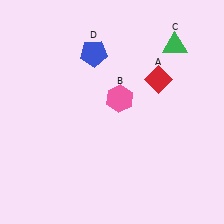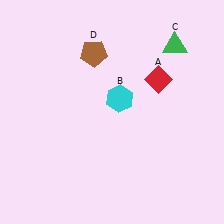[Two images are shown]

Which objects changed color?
B changed from pink to cyan. D changed from blue to brown.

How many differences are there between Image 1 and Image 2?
There are 2 differences between the two images.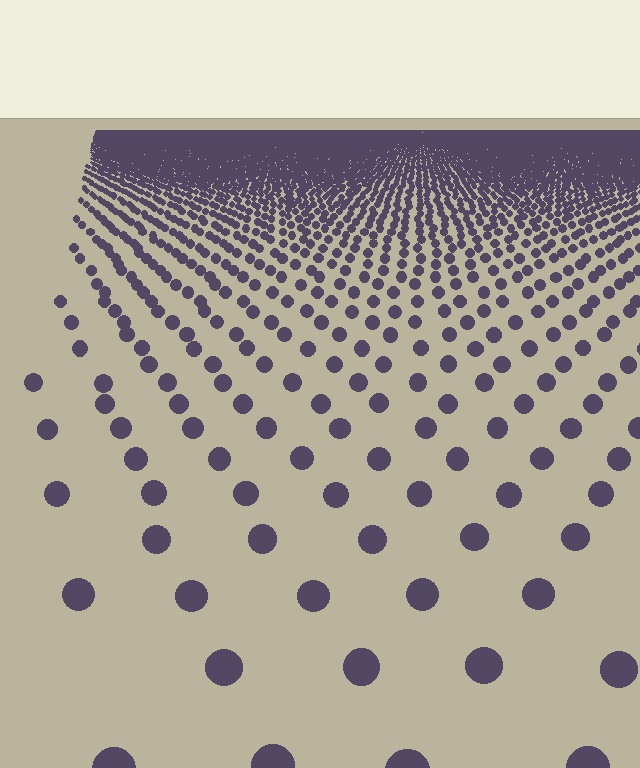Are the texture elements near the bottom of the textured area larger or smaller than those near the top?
Larger. Near the bottom, elements are closer to the viewer and appear at a bigger on-screen size.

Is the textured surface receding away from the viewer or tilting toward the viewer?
The surface is receding away from the viewer. Texture elements get smaller and denser toward the top.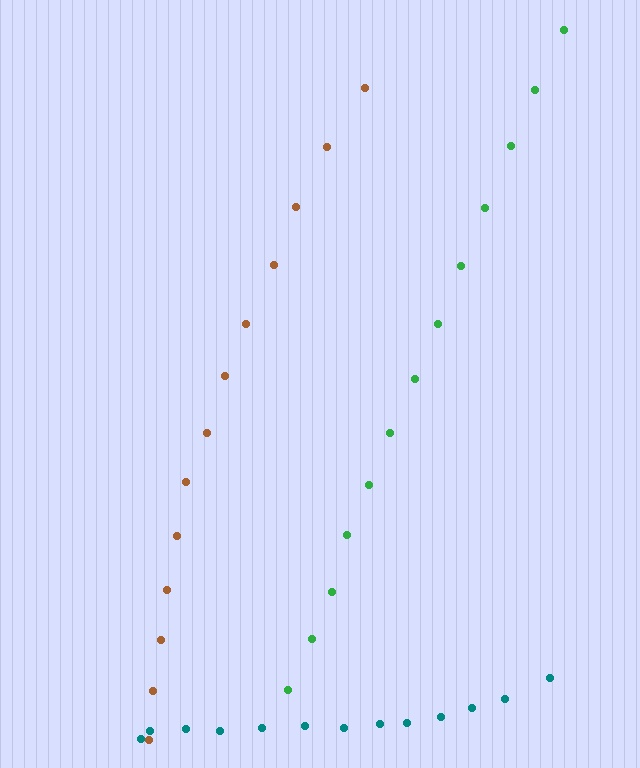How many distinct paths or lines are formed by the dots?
There are 3 distinct paths.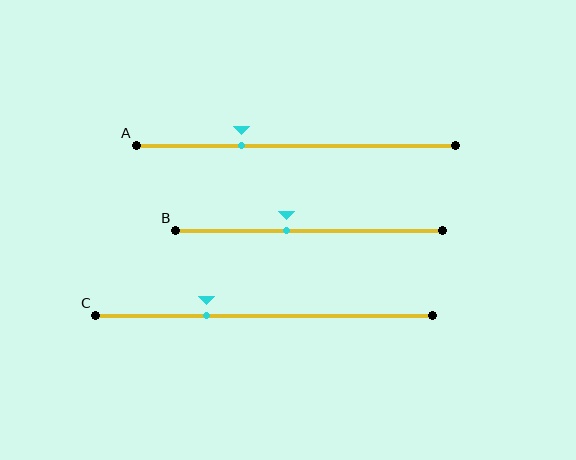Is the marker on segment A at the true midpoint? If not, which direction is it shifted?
No, the marker on segment A is shifted to the left by about 17% of the segment length.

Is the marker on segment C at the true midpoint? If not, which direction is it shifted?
No, the marker on segment C is shifted to the left by about 17% of the segment length.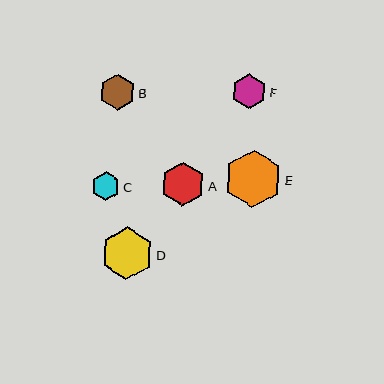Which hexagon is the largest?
Hexagon E is the largest with a size of approximately 58 pixels.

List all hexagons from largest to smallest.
From largest to smallest: E, D, A, B, F, C.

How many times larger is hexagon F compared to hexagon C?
Hexagon F is approximately 1.2 times the size of hexagon C.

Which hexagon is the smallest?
Hexagon C is the smallest with a size of approximately 28 pixels.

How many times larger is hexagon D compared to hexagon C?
Hexagon D is approximately 1.9 times the size of hexagon C.